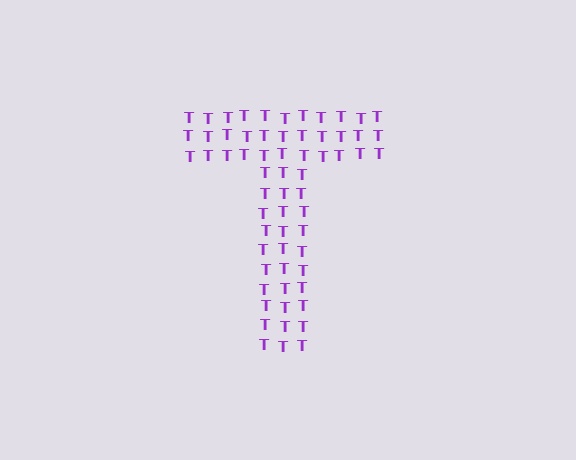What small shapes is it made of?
It is made of small letter T's.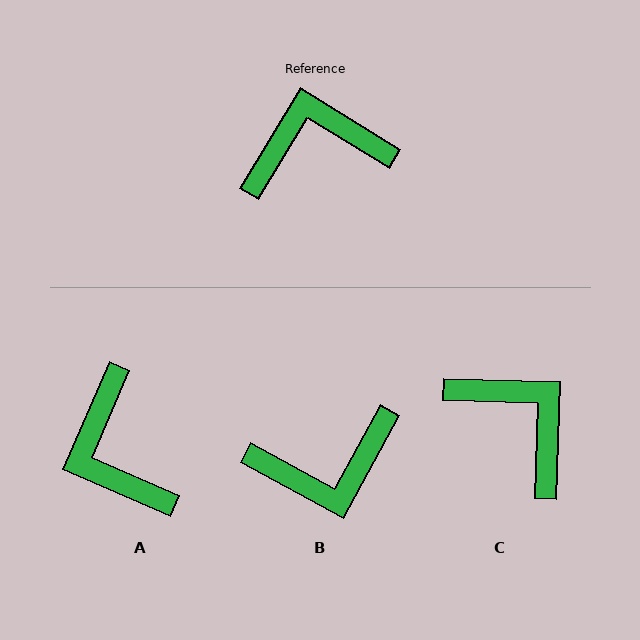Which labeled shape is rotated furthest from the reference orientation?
B, about 177 degrees away.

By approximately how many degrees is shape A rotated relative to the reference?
Approximately 98 degrees counter-clockwise.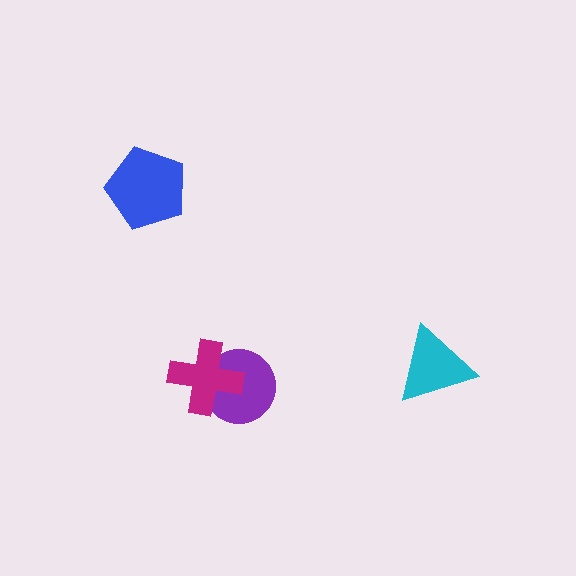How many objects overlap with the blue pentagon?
0 objects overlap with the blue pentagon.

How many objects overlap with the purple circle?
1 object overlaps with the purple circle.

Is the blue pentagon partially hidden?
No, no other shape covers it.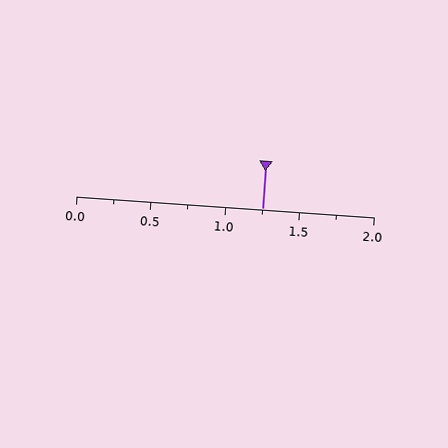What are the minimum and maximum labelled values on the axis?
The axis runs from 0.0 to 2.0.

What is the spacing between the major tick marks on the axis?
The major ticks are spaced 0.5 apart.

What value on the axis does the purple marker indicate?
The marker indicates approximately 1.25.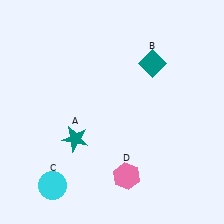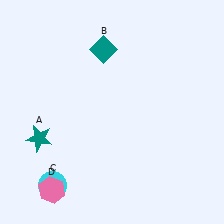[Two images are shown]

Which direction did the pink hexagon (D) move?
The pink hexagon (D) moved left.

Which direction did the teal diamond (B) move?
The teal diamond (B) moved left.